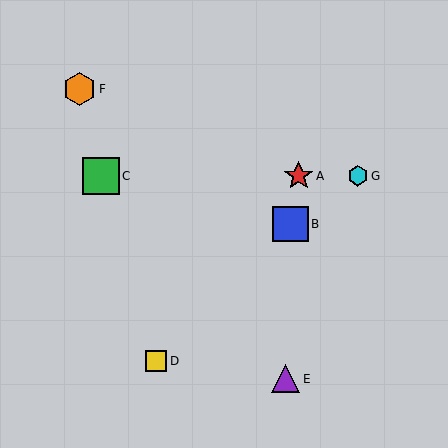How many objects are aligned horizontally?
3 objects (A, C, G) are aligned horizontally.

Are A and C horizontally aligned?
Yes, both are at y≈176.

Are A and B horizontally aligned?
No, A is at y≈176 and B is at y≈224.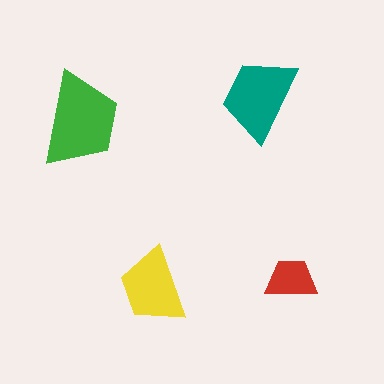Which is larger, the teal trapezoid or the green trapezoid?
The green one.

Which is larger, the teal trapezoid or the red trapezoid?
The teal one.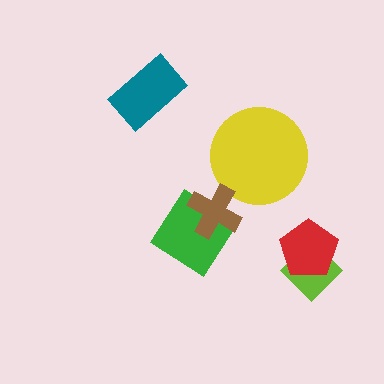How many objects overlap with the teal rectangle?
0 objects overlap with the teal rectangle.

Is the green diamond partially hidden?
Yes, it is partially covered by another shape.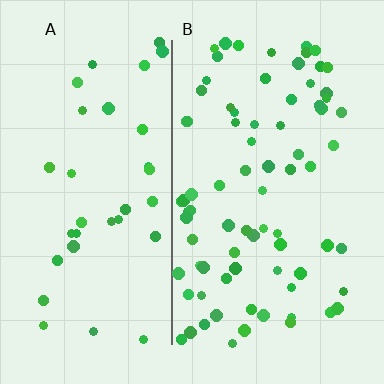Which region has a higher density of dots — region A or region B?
B (the right).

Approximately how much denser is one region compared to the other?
Approximately 2.2× — region B over region A.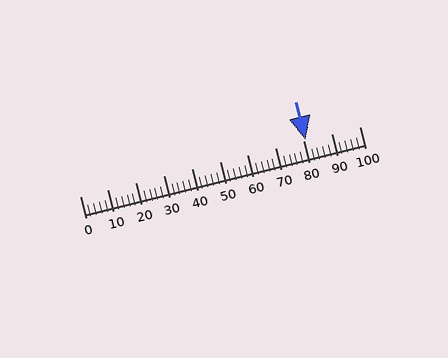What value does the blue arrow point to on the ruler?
The blue arrow points to approximately 81.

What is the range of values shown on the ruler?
The ruler shows values from 0 to 100.